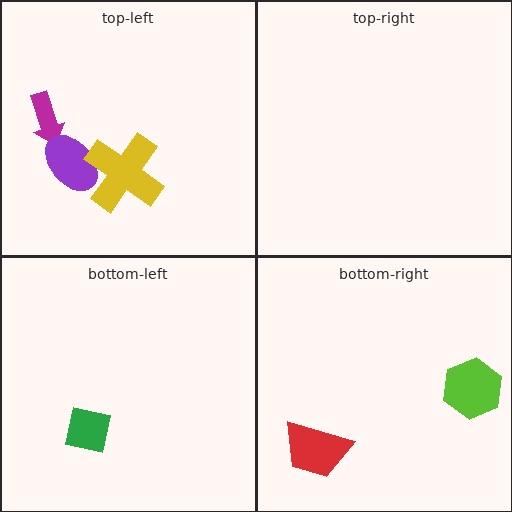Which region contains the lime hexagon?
The bottom-right region.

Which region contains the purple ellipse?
The top-left region.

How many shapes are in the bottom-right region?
2.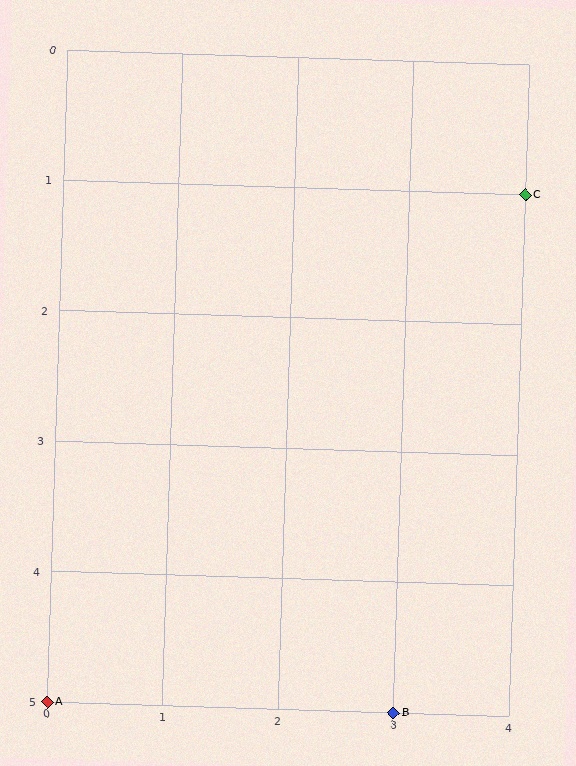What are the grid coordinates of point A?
Point A is at grid coordinates (0, 5).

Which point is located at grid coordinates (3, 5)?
Point B is at (3, 5).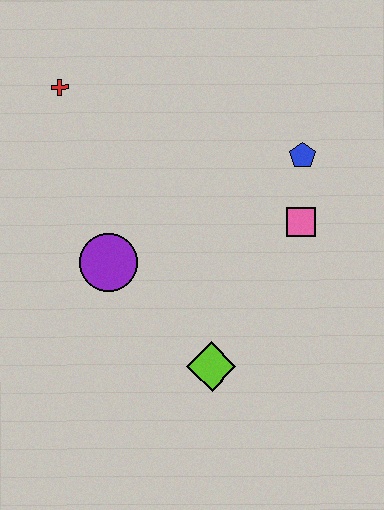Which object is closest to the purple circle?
The lime diamond is closest to the purple circle.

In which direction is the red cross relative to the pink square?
The red cross is to the left of the pink square.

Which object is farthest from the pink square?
The red cross is farthest from the pink square.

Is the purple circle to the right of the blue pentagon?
No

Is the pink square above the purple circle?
Yes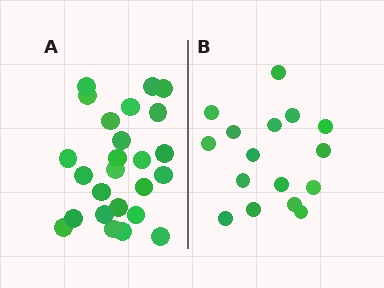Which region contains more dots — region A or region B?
Region A (the left region) has more dots.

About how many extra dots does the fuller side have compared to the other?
Region A has roughly 8 or so more dots than region B.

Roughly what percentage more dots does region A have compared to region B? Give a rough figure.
About 55% more.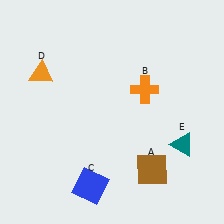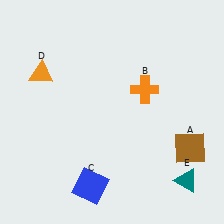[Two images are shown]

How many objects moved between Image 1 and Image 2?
2 objects moved between the two images.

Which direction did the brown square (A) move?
The brown square (A) moved right.